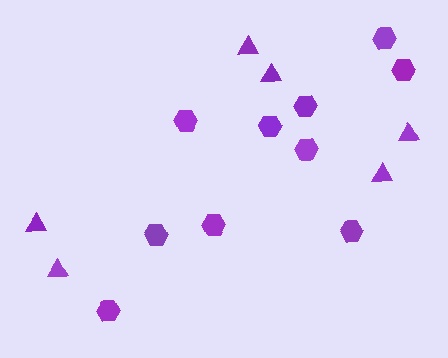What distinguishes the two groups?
There are 2 groups: one group of hexagons (10) and one group of triangles (6).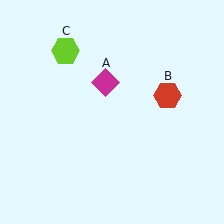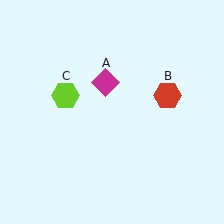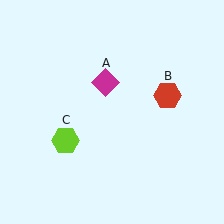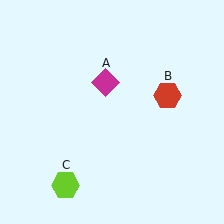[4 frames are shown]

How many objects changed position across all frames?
1 object changed position: lime hexagon (object C).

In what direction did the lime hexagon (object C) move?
The lime hexagon (object C) moved down.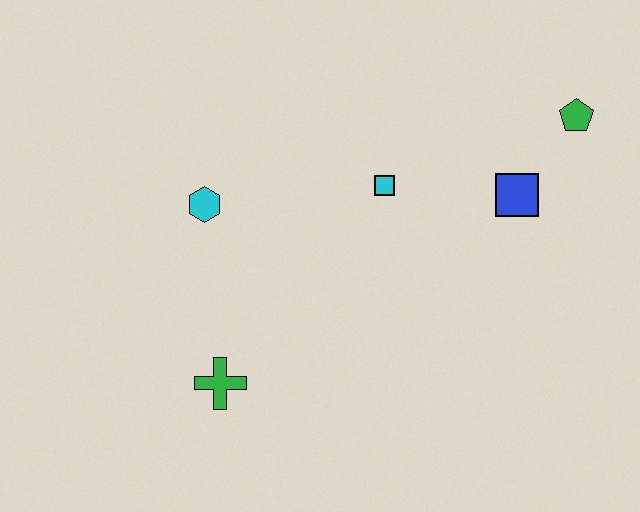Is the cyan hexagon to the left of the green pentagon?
Yes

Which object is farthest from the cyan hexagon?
The green pentagon is farthest from the cyan hexagon.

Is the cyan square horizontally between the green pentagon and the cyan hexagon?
Yes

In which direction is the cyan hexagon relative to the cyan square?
The cyan hexagon is to the left of the cyan square.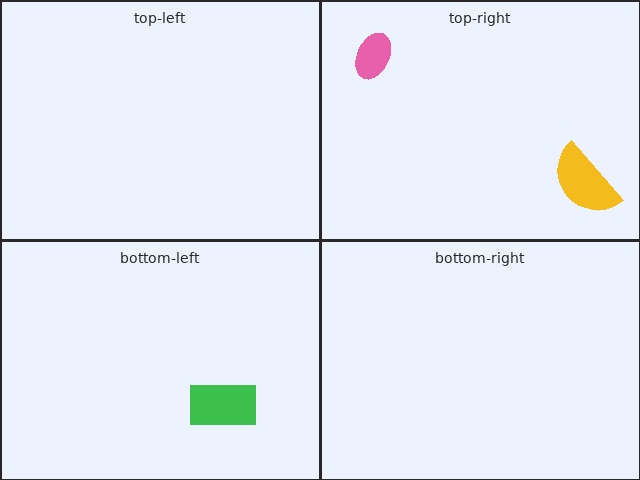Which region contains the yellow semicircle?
The top-right region.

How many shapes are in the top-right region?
2.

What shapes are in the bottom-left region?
The green rectangle.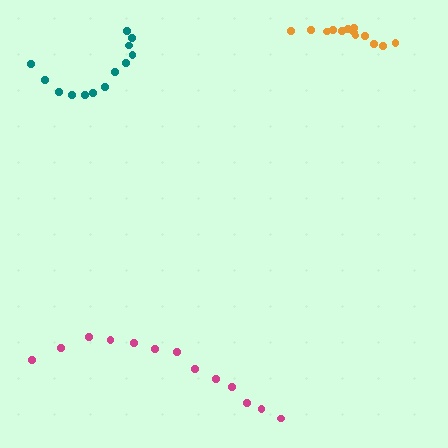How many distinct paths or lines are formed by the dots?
There are 3 distinct paths.